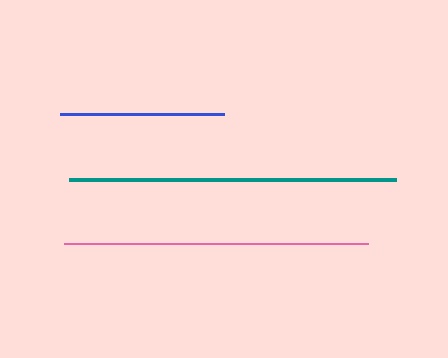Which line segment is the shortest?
The blue line is the shortest at approximately 164 pixels.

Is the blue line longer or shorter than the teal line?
The teal line is longer than the blue line.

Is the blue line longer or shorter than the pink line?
The pink line is longer than the blue line.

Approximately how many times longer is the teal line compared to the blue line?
The teal line is approximately 2.0 times the length of the blue line.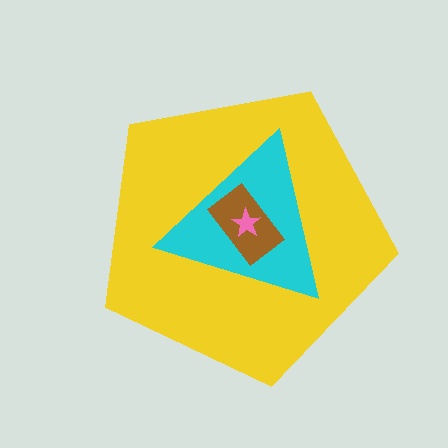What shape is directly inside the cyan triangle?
The brown rectangle.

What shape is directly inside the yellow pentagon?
The cyan triangle.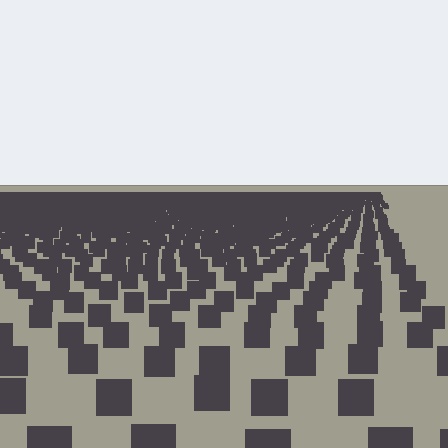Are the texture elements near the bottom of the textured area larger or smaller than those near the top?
Larger. Near the bottom, elements are closer to the viewer and appear at a bigger on-screen size.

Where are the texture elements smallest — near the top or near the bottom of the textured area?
Near the top.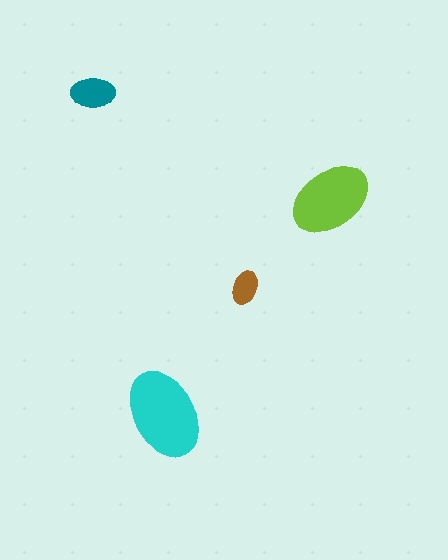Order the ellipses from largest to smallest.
the cyan one, the lime one, the teal one, the brown one.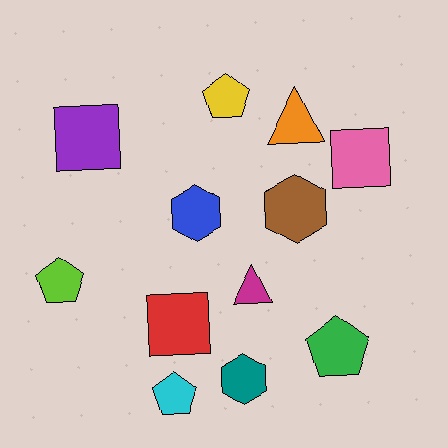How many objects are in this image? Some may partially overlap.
There are 12 objects.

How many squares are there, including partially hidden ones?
There are 3 squares.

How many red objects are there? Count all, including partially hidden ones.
There is 1 red object.